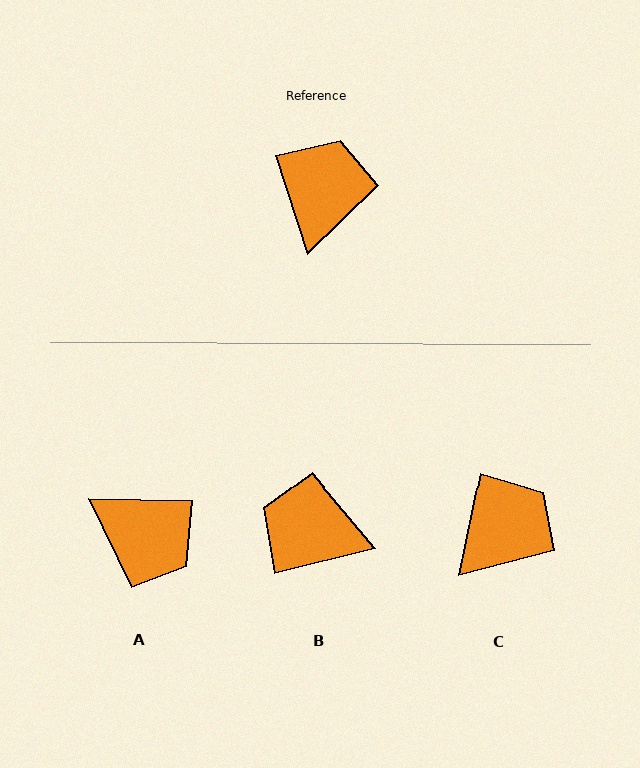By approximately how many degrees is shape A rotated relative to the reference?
Approximately 109 degrees clockwise.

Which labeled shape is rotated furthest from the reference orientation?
A, about 109 degrees away.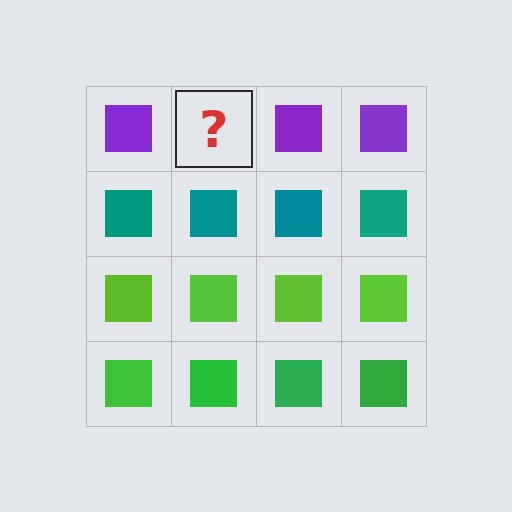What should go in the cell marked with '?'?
The missing cell should contain a purple square.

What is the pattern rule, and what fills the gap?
The rule is that each row has a consistent color. The gap should be filled with a purple square.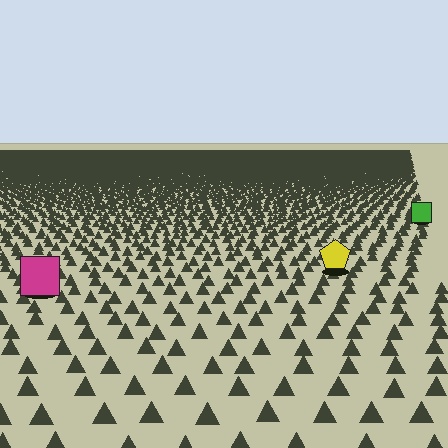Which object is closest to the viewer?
The magenta square is closest. The texture marks near it are larger and more spread out.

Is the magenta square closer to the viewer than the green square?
Yes. The magenta square is closer — you can tell from the texture gradient: the ground texture is coarser near it.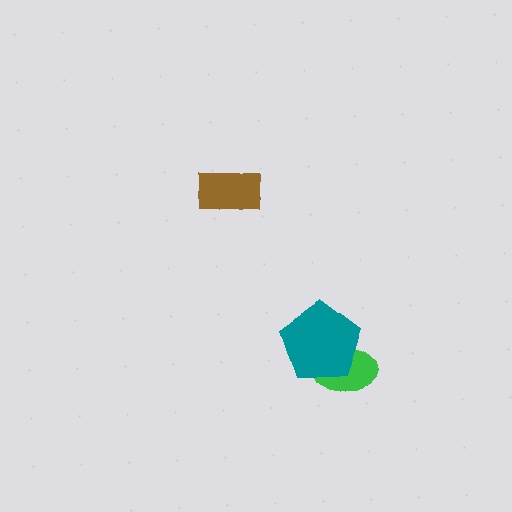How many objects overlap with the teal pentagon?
1 object overlaps with the teal pentagon.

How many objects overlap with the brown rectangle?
0 objects overlap with the brown rectangle.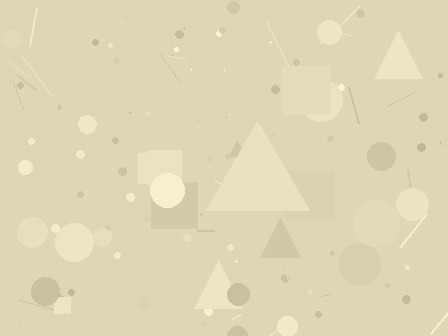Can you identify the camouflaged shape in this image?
The camouflaged shape is a triangle.